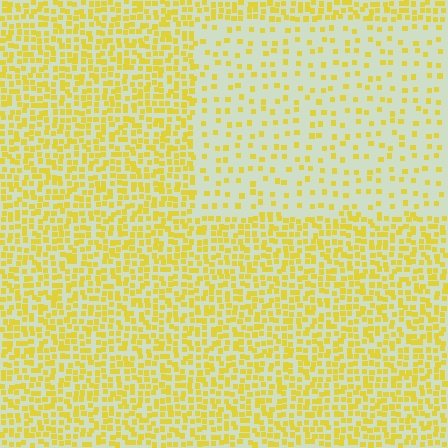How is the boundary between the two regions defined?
The boundary is defined by a change in element density (approximately 2.6x ratio). All elements are the same color, size, and shape.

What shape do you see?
I see a rectangle.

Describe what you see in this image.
The image contains small yellow elements arranged at two different densities. A rectangle-shaped region is visible where the elements are less densely packed than the surrounding area.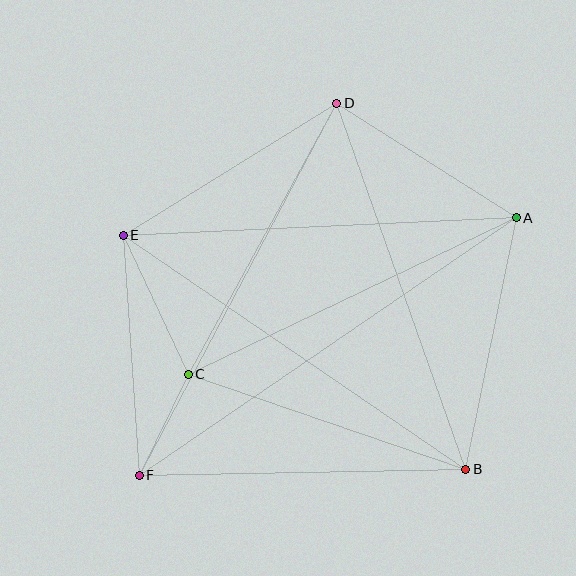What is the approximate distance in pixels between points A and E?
The distance between A and E is approximately 394 pixels.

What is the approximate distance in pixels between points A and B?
The distance between A and B is approximately 256 pixels.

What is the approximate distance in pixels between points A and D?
The distance between A and D is approximately 213 pixels.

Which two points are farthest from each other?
Points A and F are farthest from each other.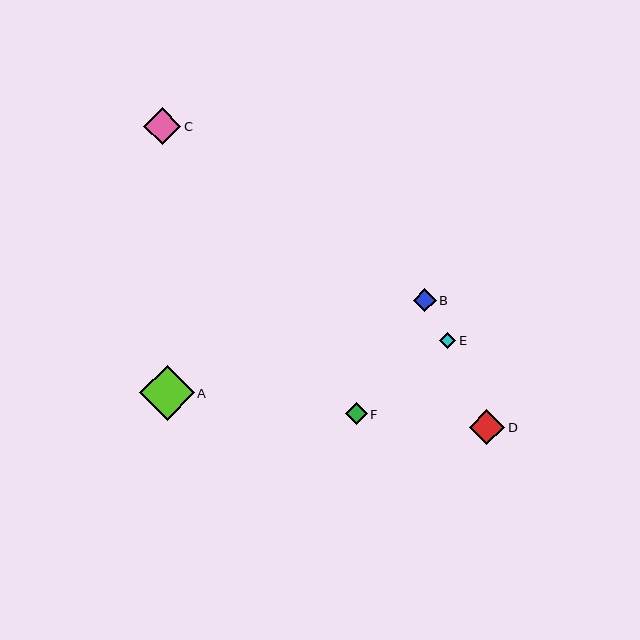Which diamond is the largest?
Diamond A is the largest with a size of approximately 54 pixels.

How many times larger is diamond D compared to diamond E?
Diamond D is approximately 2.2 times the size of diamond E.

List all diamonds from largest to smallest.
From largest to smallest: A, C, D, B, F, E.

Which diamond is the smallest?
Diamond E is the smallest with a size of approximately 16 pixels.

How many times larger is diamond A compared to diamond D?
Diamond A is approximately 1.5 times the size of diamond D.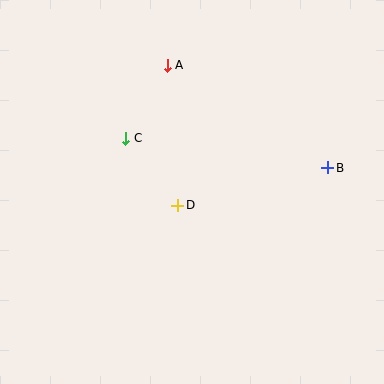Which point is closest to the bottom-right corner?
Point B is closest to the bottom-right corner.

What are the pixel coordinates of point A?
Point A is at (167, 65).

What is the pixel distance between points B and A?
The distance between B and A is 190 pixels.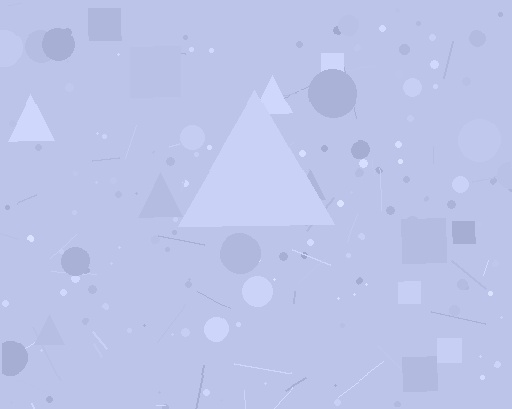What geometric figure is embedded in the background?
A triangle is embedded in the background.